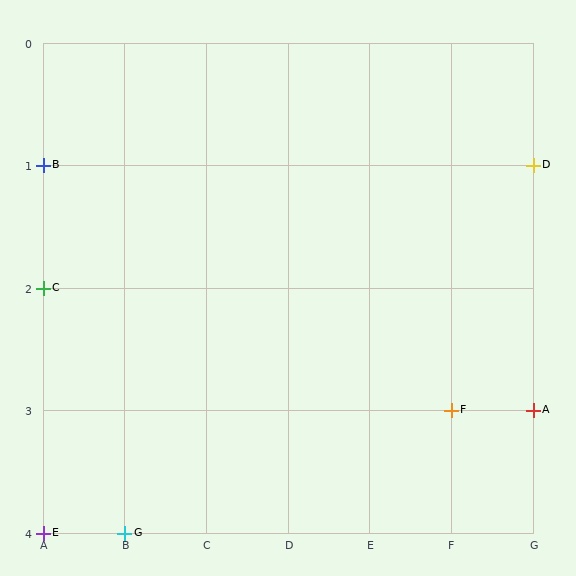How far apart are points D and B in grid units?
Points D and B are 6 columns apart.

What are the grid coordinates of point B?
Point B is at grid coordinates (A, 1).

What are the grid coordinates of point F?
Point F is at grid coordinates (F, 3).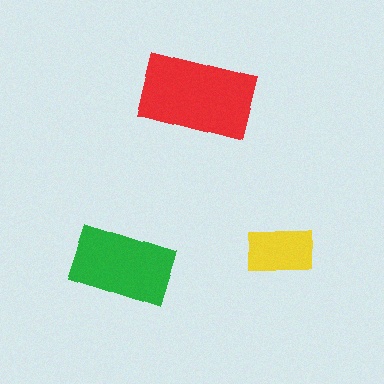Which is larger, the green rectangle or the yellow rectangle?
The green one.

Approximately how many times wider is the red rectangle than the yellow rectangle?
About 1.5 times wider.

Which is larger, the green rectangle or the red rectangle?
The red one.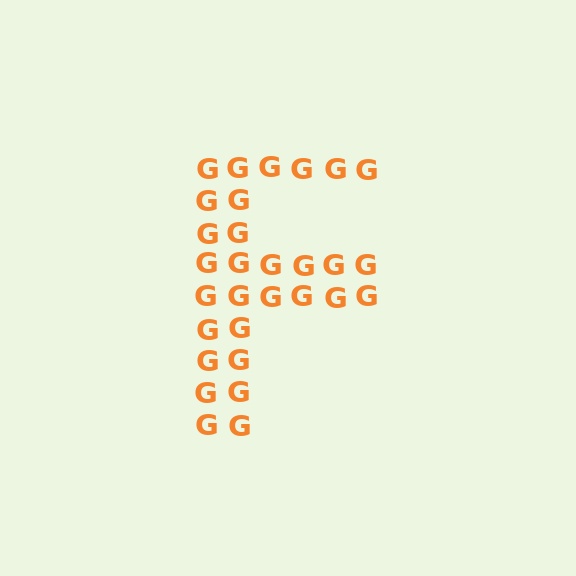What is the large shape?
The large shape is the letter F.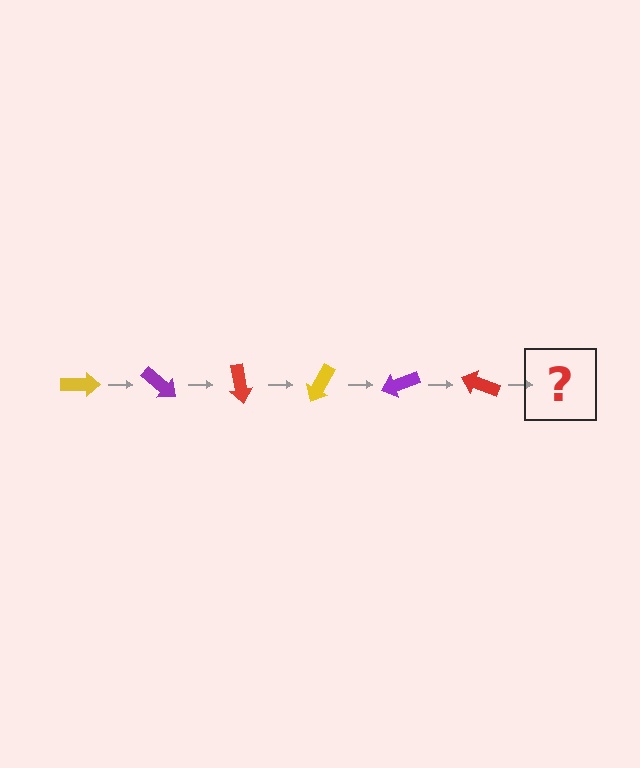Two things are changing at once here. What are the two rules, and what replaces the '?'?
The two rules are that it rotates 40 degrees each step and the color cycles through yellow, purple, and red. The '?' should be a yellow arrow, rotated 240 degrees from the start.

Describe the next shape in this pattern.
It should be a yellow arrow, rotated 240 degrees from the start.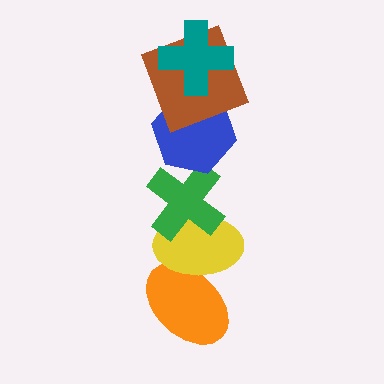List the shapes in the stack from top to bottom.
From top to bottom: the teal cross, the brown square, the blue hexagon, the green cross, the yellow ellipse, the orange ellipse.